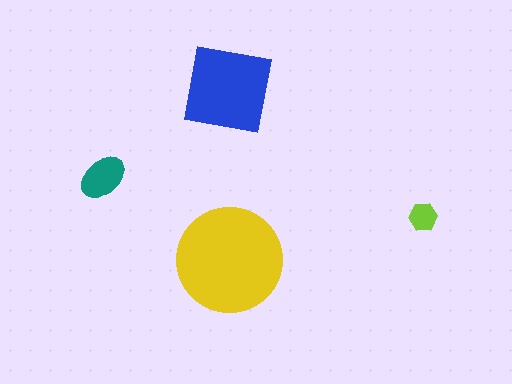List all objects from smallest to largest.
The lime hexagon, the teal ellipse, the blue square, the yellow circle.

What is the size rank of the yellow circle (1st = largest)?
1st.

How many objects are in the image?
There are 4 objects in the image.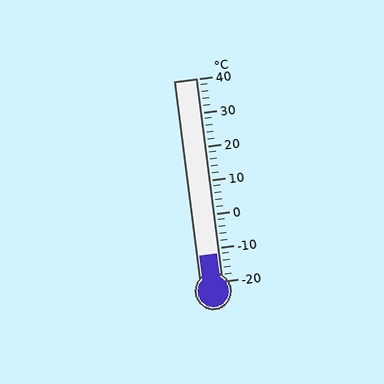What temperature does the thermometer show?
The thermometer shows approximately -12°C.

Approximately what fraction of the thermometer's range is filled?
The thermometer is filled to approximately 15% of its range.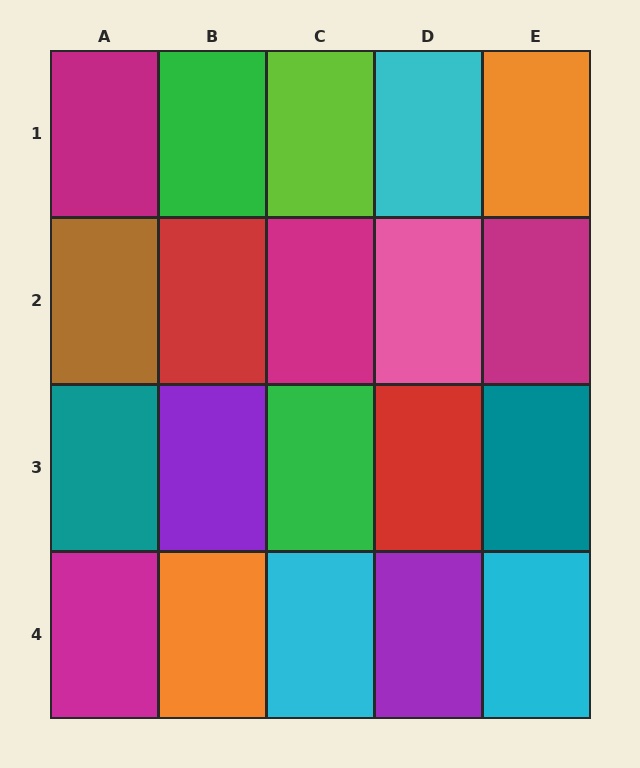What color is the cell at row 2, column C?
Magenta.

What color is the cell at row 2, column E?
Magenta.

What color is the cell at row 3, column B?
Purple.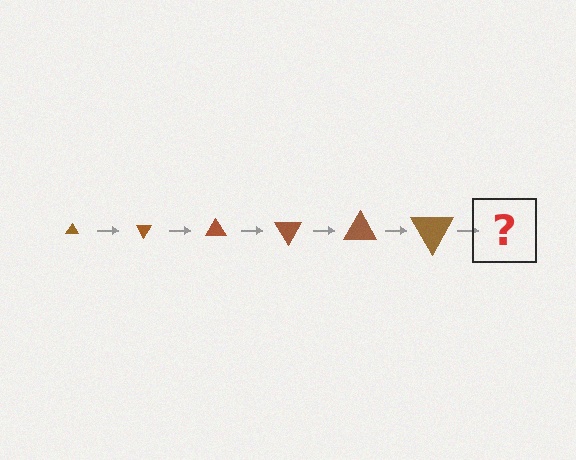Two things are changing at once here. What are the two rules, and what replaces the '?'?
The two rules are that the triangle grows larger each step and it rotates 60 degrees each step. The '?' should be a triangle, larger than the previous one and rotated 360 degrees from the start.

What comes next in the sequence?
The next element should be a triangle, larger than the previous one and rotated 360 degrees from the start.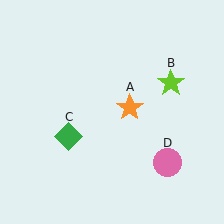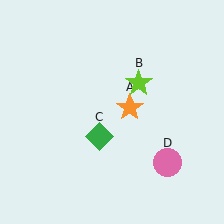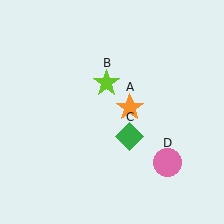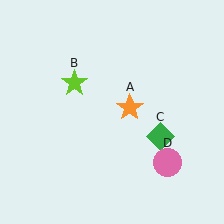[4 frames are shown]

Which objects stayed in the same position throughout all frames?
Orange star (object A) and pink circle (object D) remained stationary.